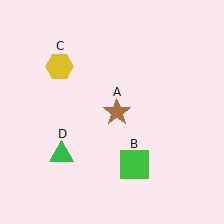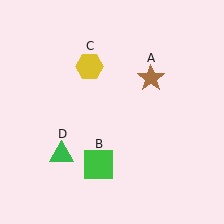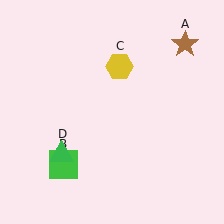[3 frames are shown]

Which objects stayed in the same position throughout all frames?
Green triangle (object D) remained stationary.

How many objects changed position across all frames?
3 objects changed position: brown star (object A), green square (object B), yellow hexagon (object C).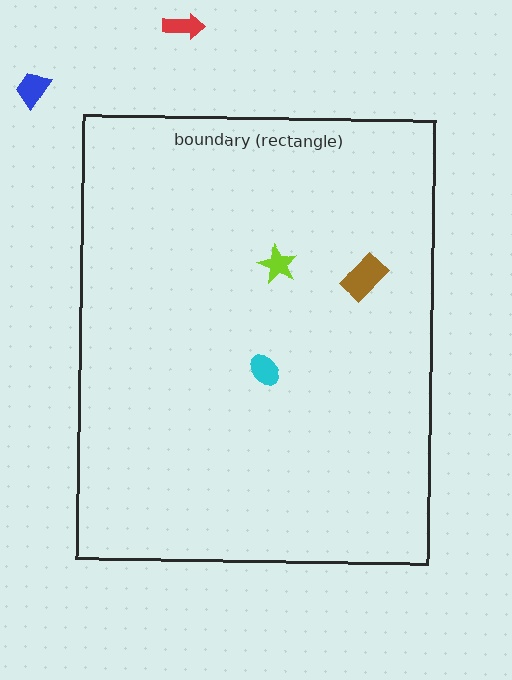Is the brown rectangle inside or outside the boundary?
Inside.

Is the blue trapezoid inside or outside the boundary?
Outside.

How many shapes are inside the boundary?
3 inside, 2 outside.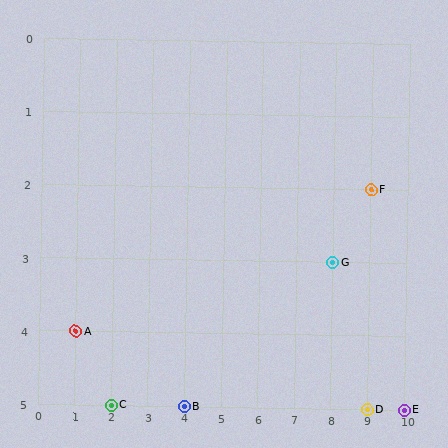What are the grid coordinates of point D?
Point D is at grid coordinates (9, 5).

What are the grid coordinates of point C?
Point C is at grid coordinates (2, 5).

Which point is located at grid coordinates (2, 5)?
Point C is at (2, 5).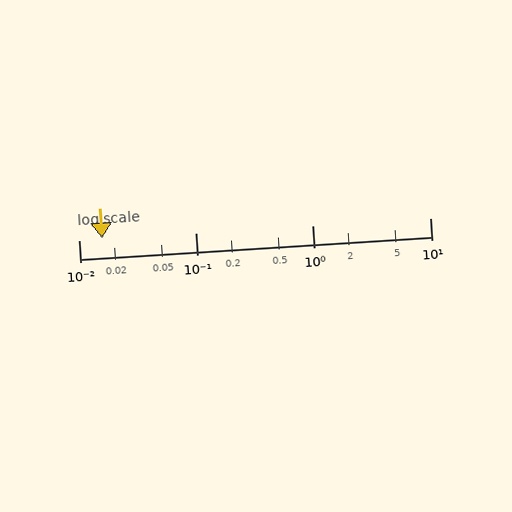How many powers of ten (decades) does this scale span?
The scale spans 3 decades, from 0.01 to 10.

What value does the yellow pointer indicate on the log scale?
The pointer indicates approximately 0.016.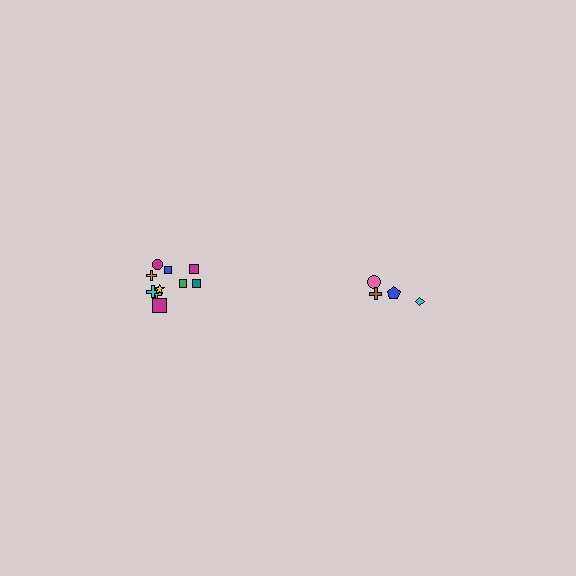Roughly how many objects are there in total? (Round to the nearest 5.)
Roughly 15 objects in total.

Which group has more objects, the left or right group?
The left group.